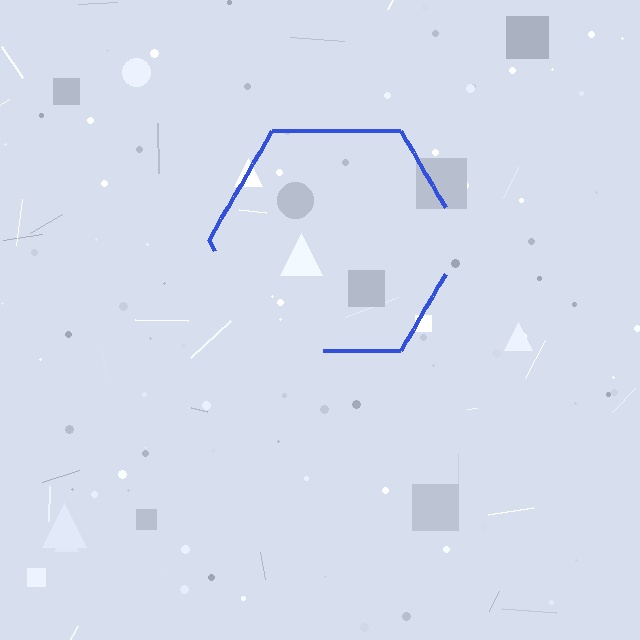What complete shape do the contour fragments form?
The contour fragments form a hexagon.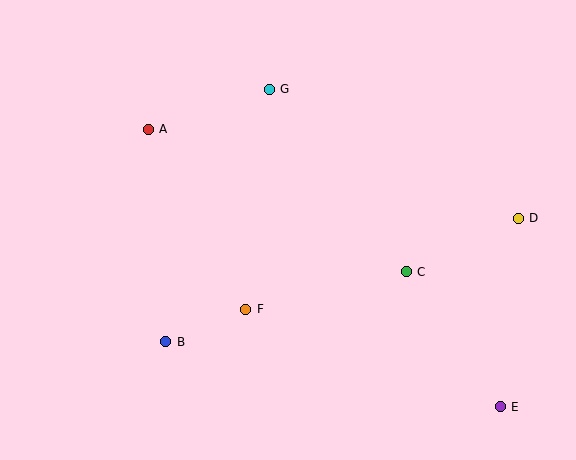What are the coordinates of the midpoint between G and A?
The midpoint between G and A is at (209, 109).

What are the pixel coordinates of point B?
Point B is at (166, 342).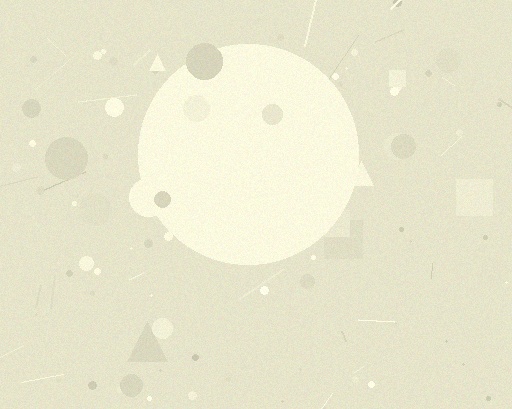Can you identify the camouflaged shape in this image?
The camouflaged shape is a circle.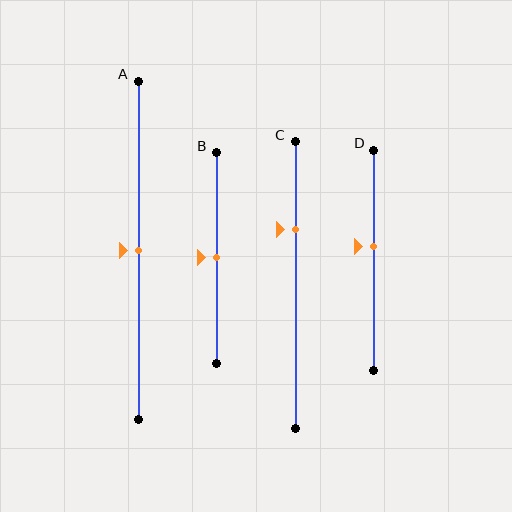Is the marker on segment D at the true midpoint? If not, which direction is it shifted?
No, the marker on segment D is shifted upward by about 6% of the segment length.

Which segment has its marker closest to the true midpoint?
Segment A has its marker closest to the true midpoint.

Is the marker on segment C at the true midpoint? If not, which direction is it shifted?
No, the marker on segment C is shifted upward by about 19% of the segment length.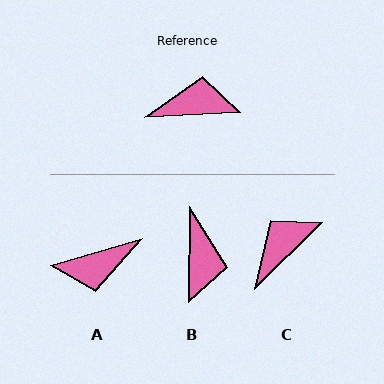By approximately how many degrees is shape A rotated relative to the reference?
Approximately 166 degrees clockwise.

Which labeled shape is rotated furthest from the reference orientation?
A, about 166 degrees away.